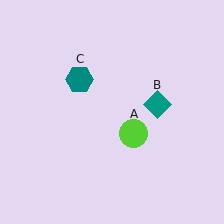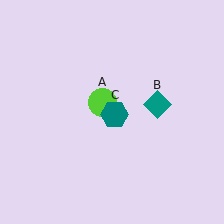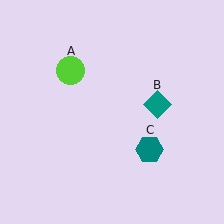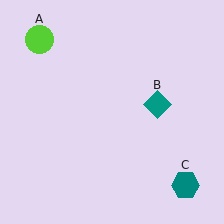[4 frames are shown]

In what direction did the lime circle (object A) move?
The lime circle (object A) moved up and to the left.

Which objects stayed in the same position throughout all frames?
Teal diamond (object B) remained stationary.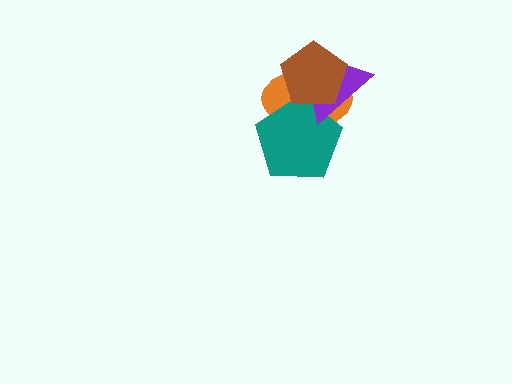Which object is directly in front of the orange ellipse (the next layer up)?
The teal pentagon is directly in front of the orange ellipse.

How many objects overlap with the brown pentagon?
3 objects overlap with the brown pentagon.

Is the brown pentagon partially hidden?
No, no other shape covers it.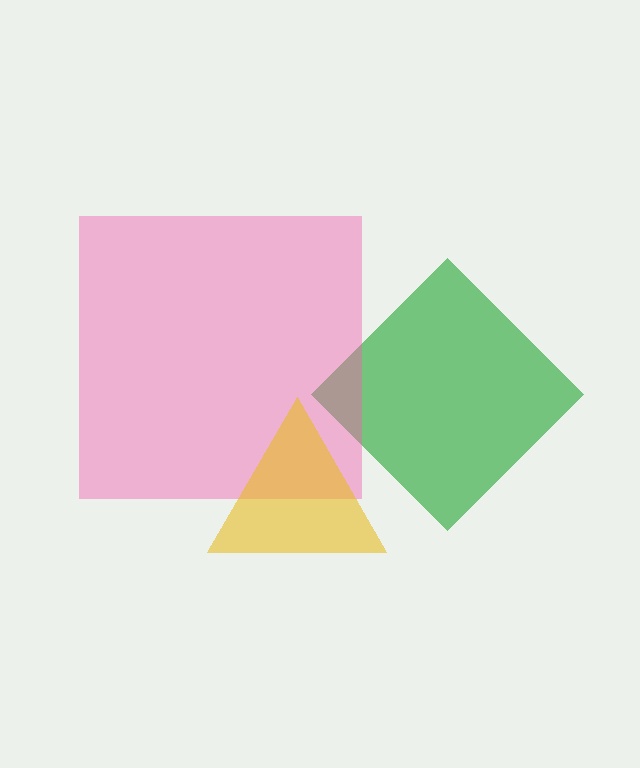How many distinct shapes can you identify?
There are 3 distinct shapes: a green diamond, a pink square, a yellow triangle.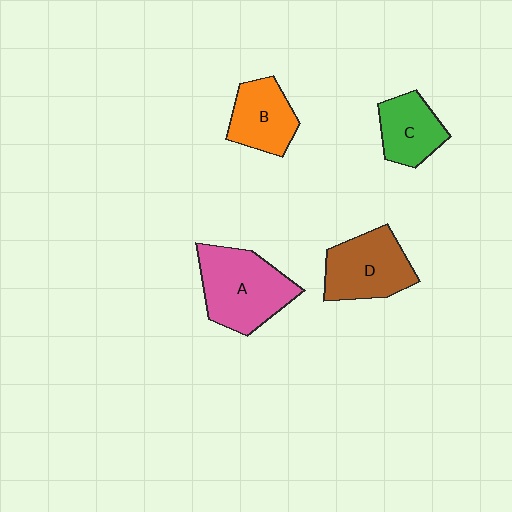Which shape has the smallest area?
Shape C (green).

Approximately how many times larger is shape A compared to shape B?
Approximately 1.6 times.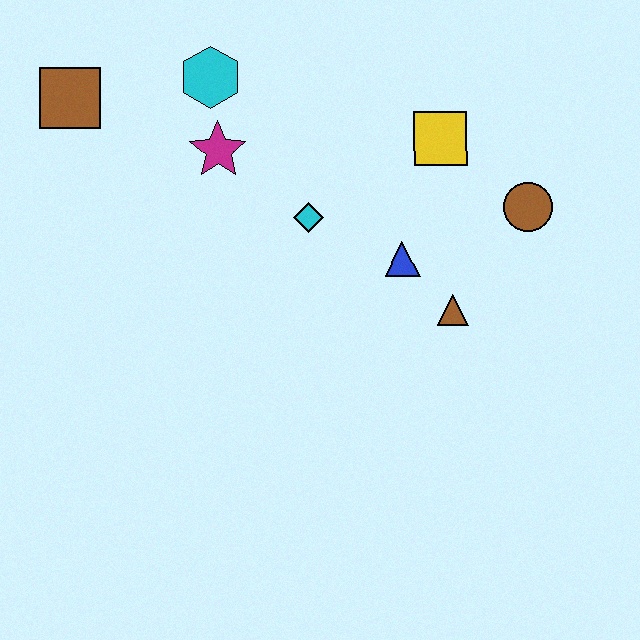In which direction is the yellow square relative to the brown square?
The yellow square is to the right of the brown square.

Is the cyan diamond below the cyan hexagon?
Yes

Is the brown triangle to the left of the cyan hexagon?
No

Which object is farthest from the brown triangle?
The brown square is farthest from the brown triangle.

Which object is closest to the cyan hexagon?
The magenta star is closest to the cyan hexagon.